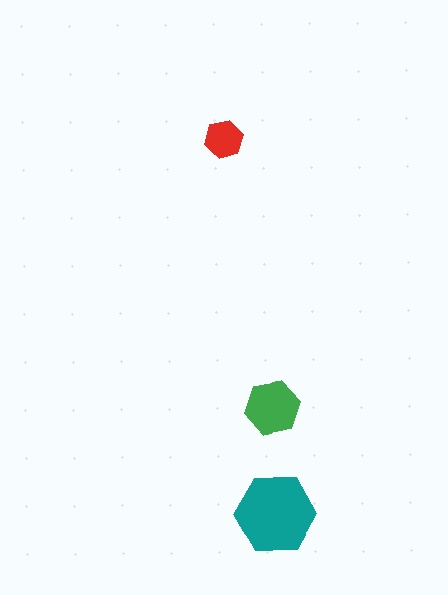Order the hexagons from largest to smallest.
the teal one, the green one, the red one.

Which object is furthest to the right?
The teal hexagon is rightmost.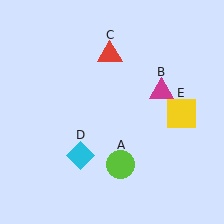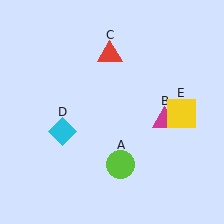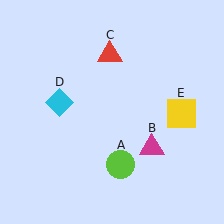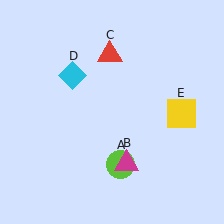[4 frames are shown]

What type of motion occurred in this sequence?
The magenta triangle (object B), cyan diamond (object D) rotated clockwise around the center of the scene.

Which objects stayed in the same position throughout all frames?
Lime circle (object A) and red triangle (object C) and yellow square (object E) remained stationary.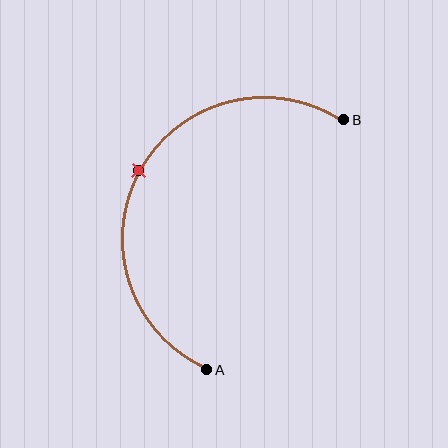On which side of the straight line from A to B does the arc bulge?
The arc bulges to the left of the straight line connecting A and B.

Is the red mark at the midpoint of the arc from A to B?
Yes. The red mark lies on the arc at equal arc-length from both A and B — it is the arc midpoint.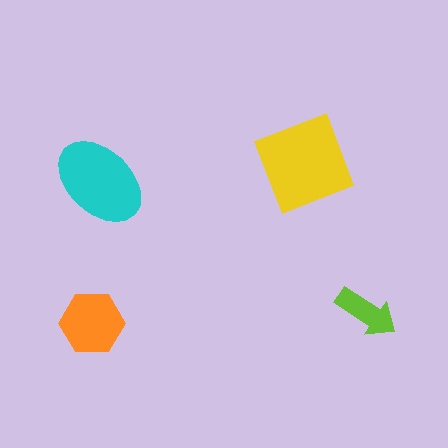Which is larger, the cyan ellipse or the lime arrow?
The cyan ellipse.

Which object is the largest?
The yellow diamond.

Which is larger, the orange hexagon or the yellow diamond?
The yellow diamond.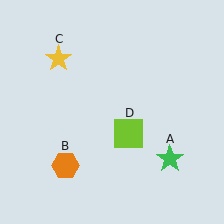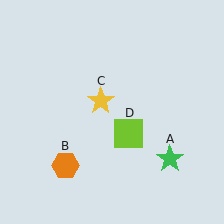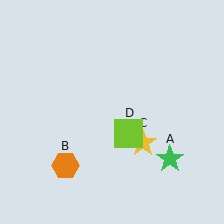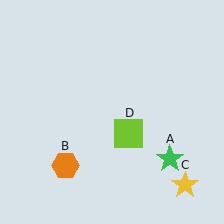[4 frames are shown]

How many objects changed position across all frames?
1 object changed position: yellow star (object C).